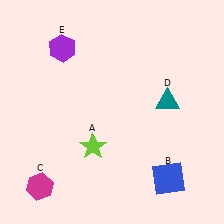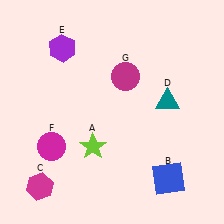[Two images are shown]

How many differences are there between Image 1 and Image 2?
There are 2 differences between the two images.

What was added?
A magenta circle (F), a magenta circle (G) were added in Image 2.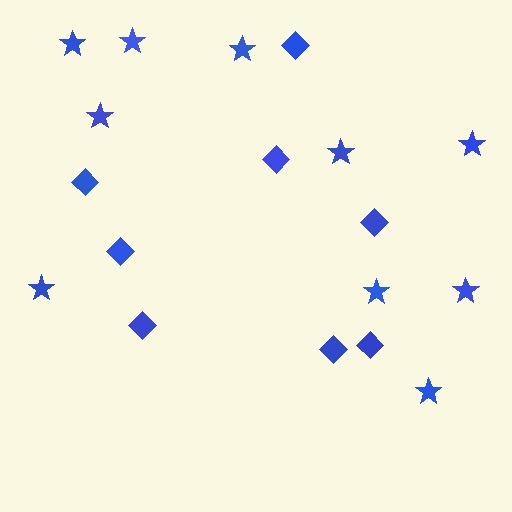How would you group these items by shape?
There are 2 groups: one group of diamonds (8) and one group of stars (10).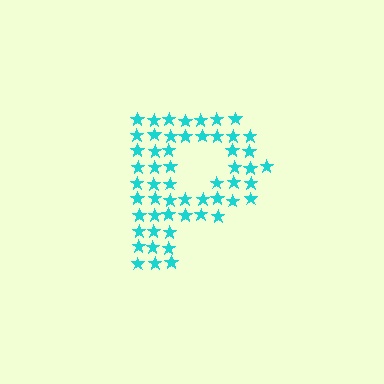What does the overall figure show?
The overall figure shows the letter P.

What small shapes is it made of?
It is made of small stars.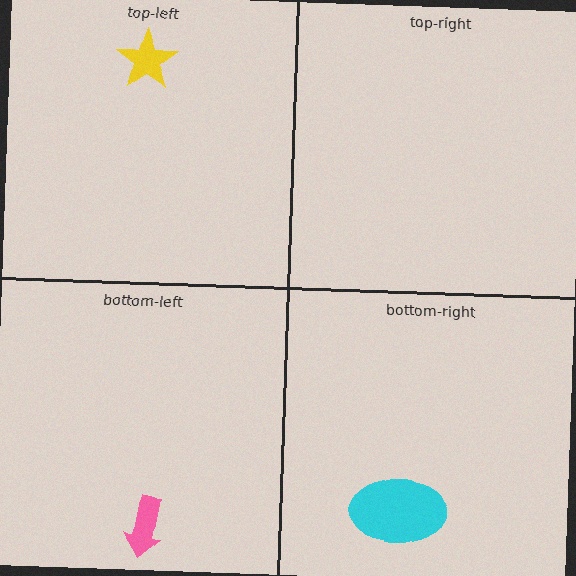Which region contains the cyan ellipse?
The bottom-right region.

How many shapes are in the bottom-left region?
1.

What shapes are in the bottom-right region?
The cyan ellipse.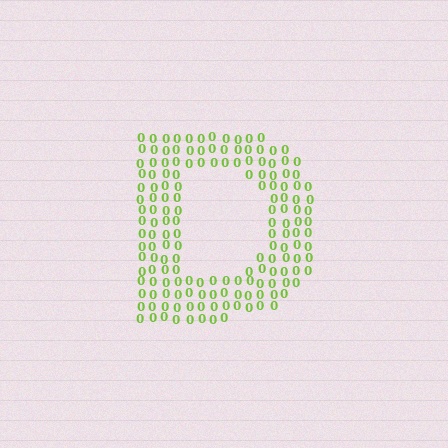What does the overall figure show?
The overall figure shows the letter D.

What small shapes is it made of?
It is made of small digit 0's.